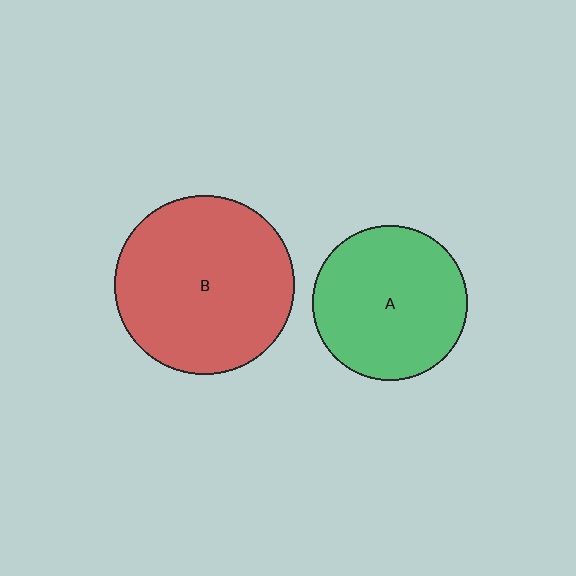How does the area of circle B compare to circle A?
Approximately 1.3 times.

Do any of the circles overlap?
No, none of the circles overlap.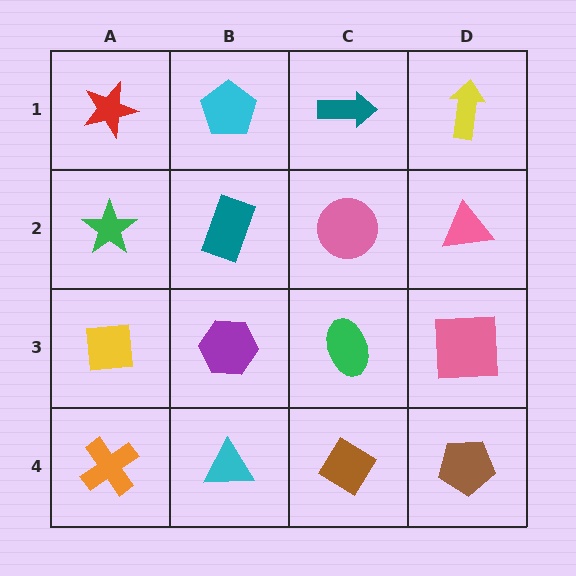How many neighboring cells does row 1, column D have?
2.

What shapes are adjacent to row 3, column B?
A teal rectangle (row 2, column B), a cyan triangle (row 4, column B), a yellow square (row 3, column A), a green ellipse (row 3, column C).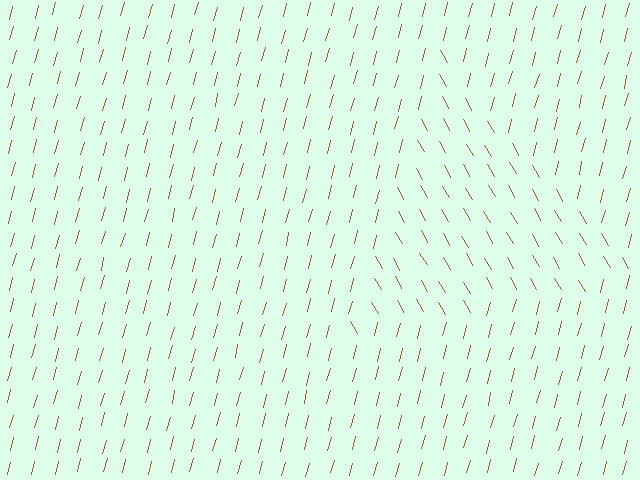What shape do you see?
I see a triangle.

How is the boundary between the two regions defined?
The boundary is defined purely by a change in line orientation (approximately 45 degrees difference). All lines are the same color and thickness.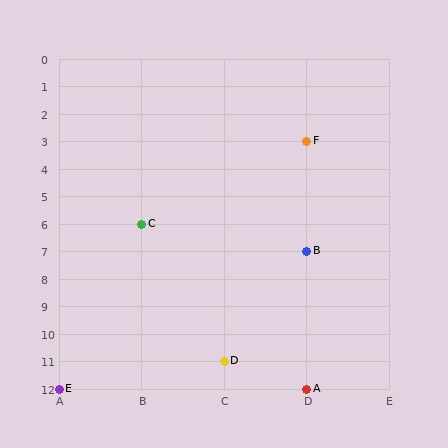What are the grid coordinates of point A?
Point A is at grid coordinates (D, 12).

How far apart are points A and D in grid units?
Points A and D are 1 column and 1 row apart (about 1.4 grid units diagonally).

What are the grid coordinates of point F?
Point F is at grid coordinates (D, 3).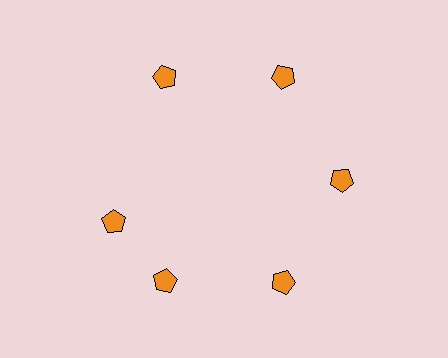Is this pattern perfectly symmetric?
No. The 6 orange pentagons are arranged in a ring, but one element near the 9 o'clock position is rotated out of alignment along the ring, breaking the 6-fold rotational symmetry.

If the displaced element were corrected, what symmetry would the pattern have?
It would have 6-fold rotational symmetry — the pattern would map onto itself every 60 degrees.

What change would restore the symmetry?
The symmetry would be restored by rotating it back into even spacing with its neighbors so that all 6 pentagons sit at equal angles and equal distance from the center.